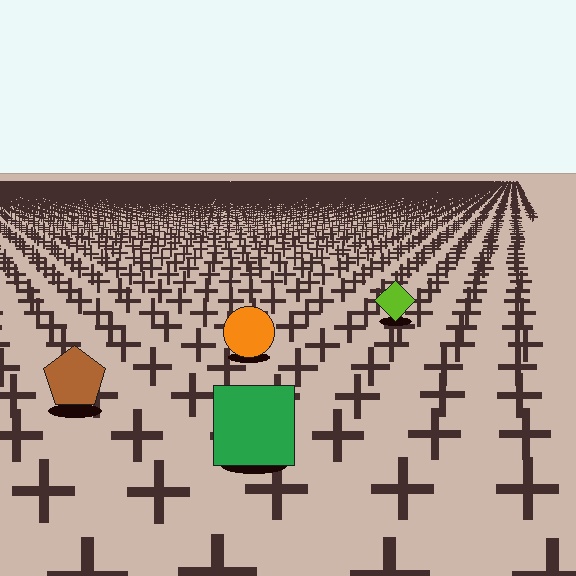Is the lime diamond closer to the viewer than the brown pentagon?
No. The brown pentagon is closer — you can tell from the texture gradient: the ground texture is coarser near it.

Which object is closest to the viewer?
The green square is closest. The texture marks near it are larger and more spread out.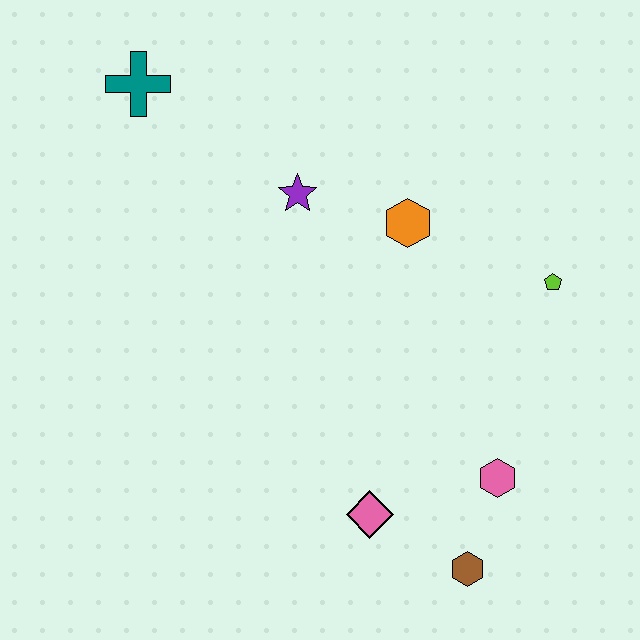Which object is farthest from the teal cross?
The brown hexagon is farthest from the teal cross.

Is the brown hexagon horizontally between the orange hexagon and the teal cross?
No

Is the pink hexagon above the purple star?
No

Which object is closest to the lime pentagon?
The orange hexagon is closest to the lime pentagon.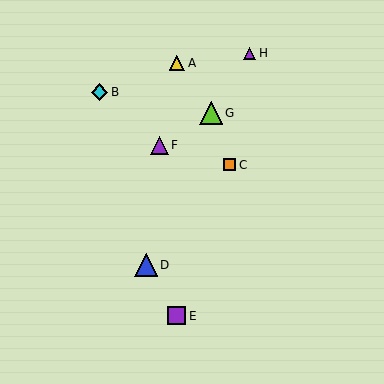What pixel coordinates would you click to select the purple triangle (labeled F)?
Click at (159, 145) to select the purple triangle F.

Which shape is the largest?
The blue triangle (labeled D) is the largest.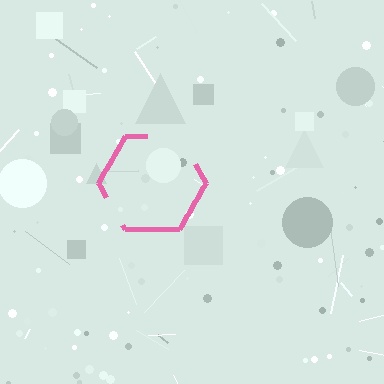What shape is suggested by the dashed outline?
The dashed outline suggests a hexagon.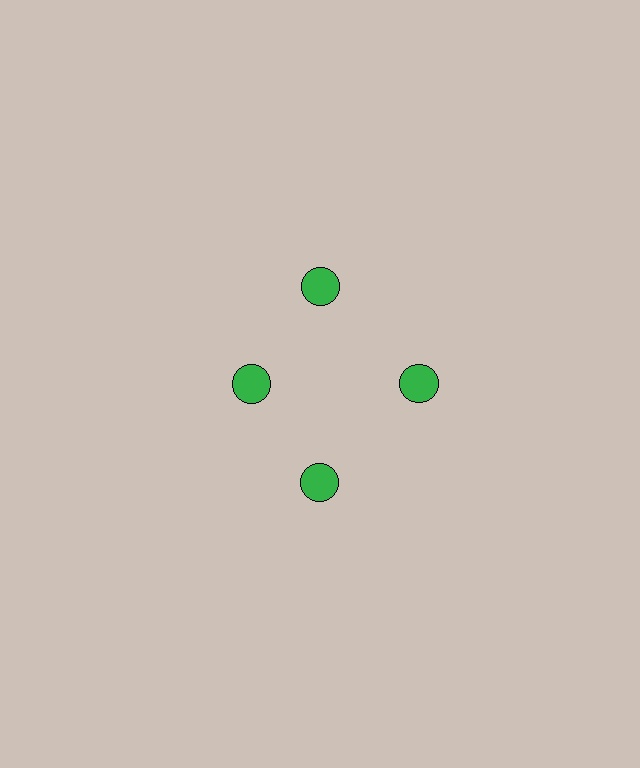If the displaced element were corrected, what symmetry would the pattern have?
It would have 4-fold rotational symmetry — the pattern would map onto itself every 90 degrees.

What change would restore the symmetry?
The symmetry would be restored by moving it outward, back onto the ring so that all 4 circles sit at equal angles and equal distance from the center.